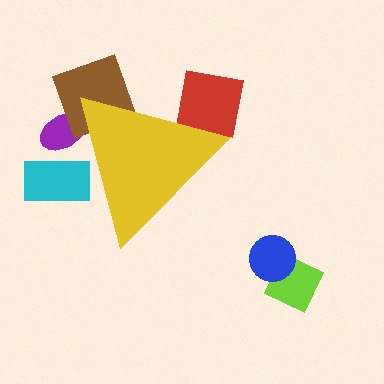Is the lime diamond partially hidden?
No, the lime diamond is fully visible.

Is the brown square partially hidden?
Yes, the brown square is partially hidden behind the yellow triangle.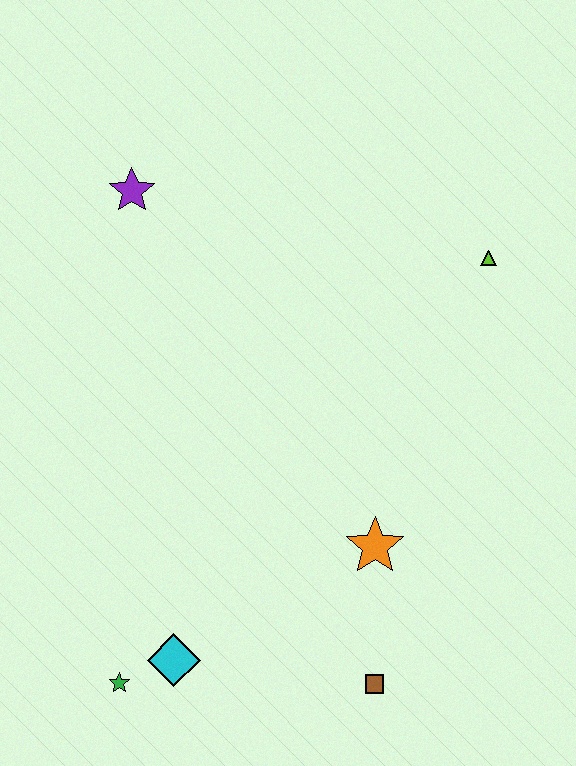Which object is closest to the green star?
The cyan diamond is closest to the green star.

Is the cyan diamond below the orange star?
Yes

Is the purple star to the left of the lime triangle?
Yes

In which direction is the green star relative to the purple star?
The green star is below the purple star.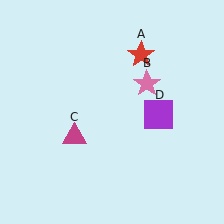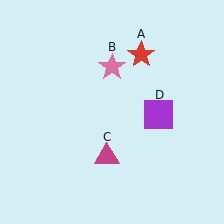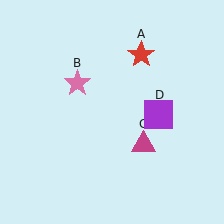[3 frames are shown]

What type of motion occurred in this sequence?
The pink star (object B), magenta triangle (object C) rotated counterclockwise around the center of the scene.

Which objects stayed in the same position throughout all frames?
Red star (object A) and purple square (object D) remained stationary.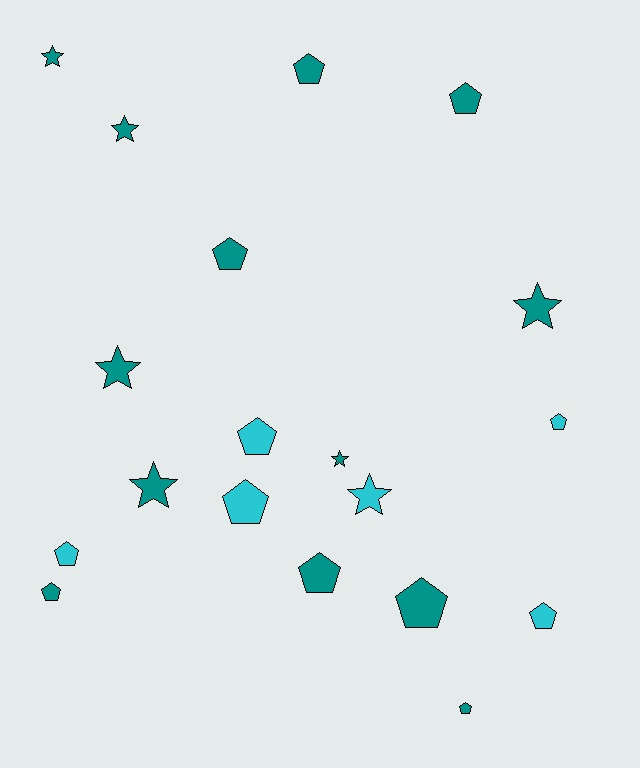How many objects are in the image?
There are 19 objects.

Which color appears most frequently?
Teal, with 13 objects.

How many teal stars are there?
There are 6 teal stars.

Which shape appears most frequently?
Pentagon, with 12 objects.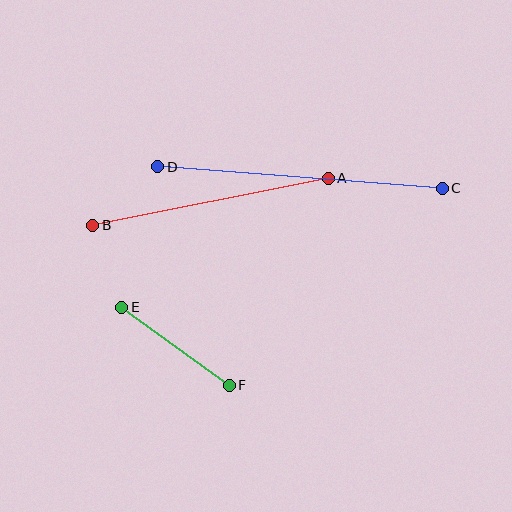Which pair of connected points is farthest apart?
Points C and D are farthest apart.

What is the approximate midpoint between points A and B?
The midpoint is at approximately (210, 202) pixels.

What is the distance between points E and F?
The distance is approximately 133 pixels.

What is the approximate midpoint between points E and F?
The midpoint is at approximately (175, 346) pixels.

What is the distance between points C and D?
The distance is approximately 285 pixels.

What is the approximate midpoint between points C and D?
The midpoint is at approximately (300, 177) pixels.